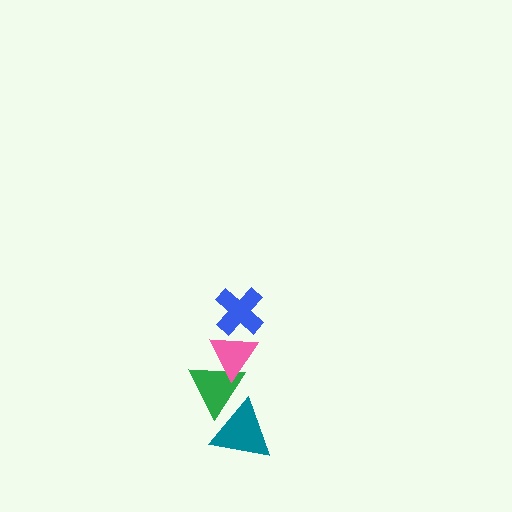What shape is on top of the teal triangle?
The green triangle is on top of the teal triangle.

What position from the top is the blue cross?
The blue cross is 1st from the top.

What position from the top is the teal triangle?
The teal triangle is 4th from the top.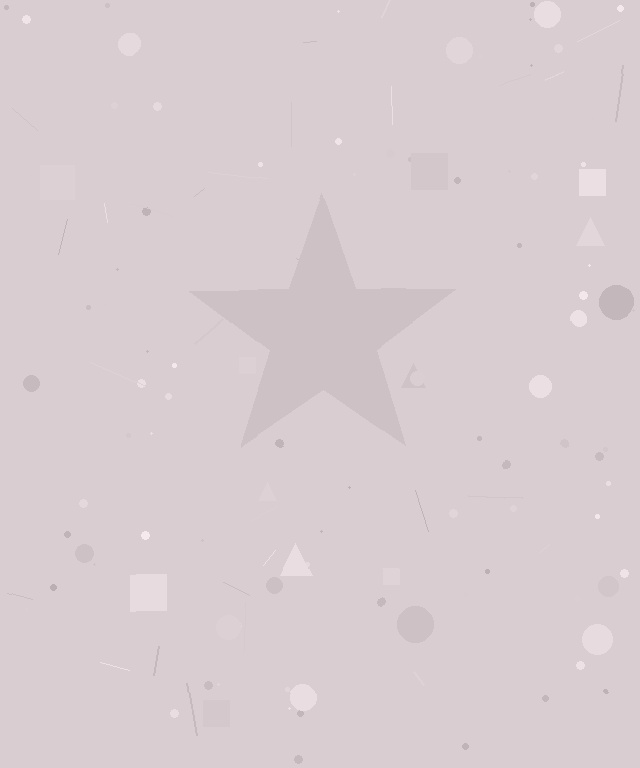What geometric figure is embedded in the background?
A star is embedded in the background.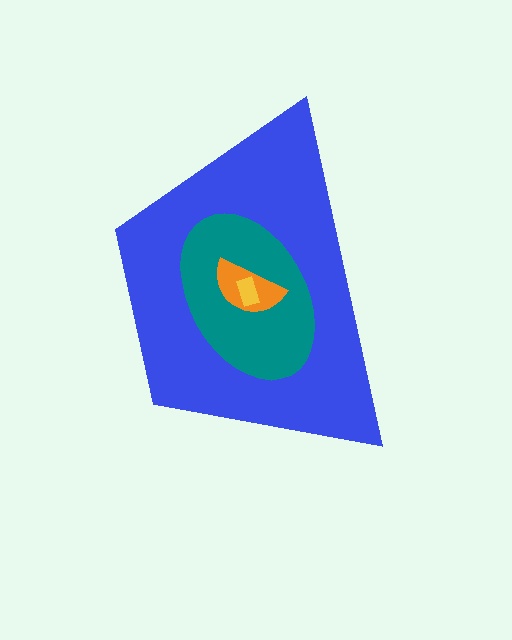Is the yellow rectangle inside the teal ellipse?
Yes.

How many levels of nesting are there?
4.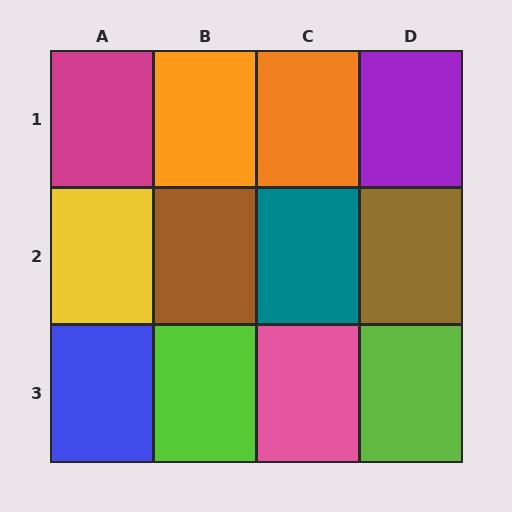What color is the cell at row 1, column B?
Orange.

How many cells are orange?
2 cells are orange.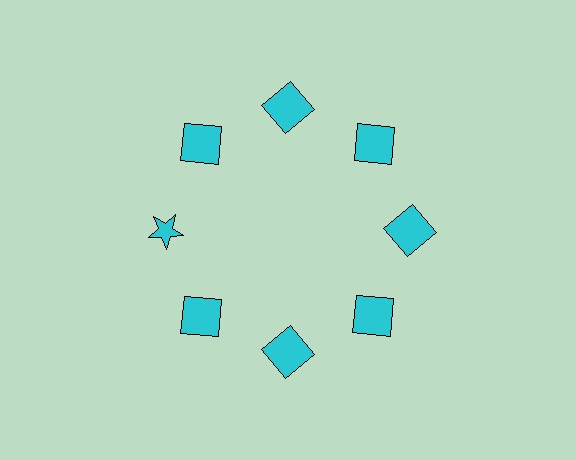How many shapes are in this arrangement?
There are 8 shapes arranged in a ring pattern.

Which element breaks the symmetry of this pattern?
The cyan star at roughly the 9 o'clock position breaks the symmetry. All other shapes are cyan squares.